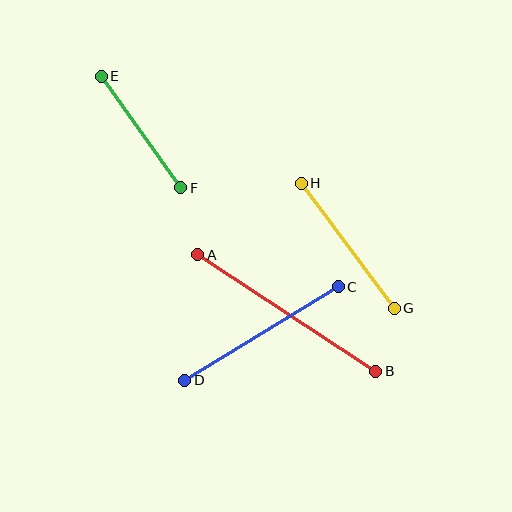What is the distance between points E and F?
The distance is approximately 137 pixels.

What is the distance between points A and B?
The distance is approximately 212 pixels.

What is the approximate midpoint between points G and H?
The midpoint is at approximately (348, 246) pixels.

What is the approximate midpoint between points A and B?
The midpoint is at approximately (287, 313) pixels.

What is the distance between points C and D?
The distance is approximately 180 pixels.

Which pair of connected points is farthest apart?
Points A and B are farthest apart.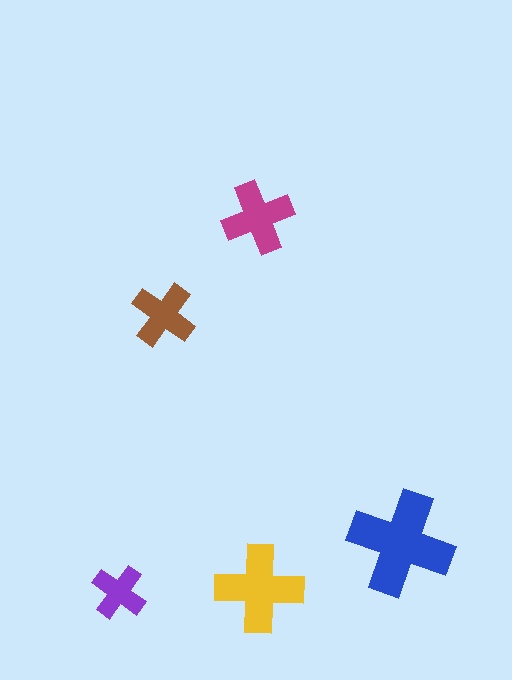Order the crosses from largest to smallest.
the blue one, the yellow one, the magenta one, the brown one, the purple one.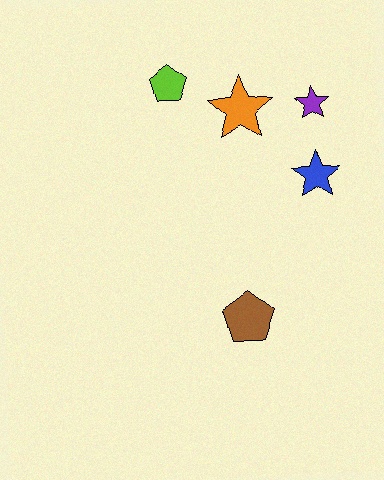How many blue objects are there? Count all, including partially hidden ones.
There is 1 blue object.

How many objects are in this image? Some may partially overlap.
There are 5 objects.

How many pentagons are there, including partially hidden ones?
There are 2 pentagons.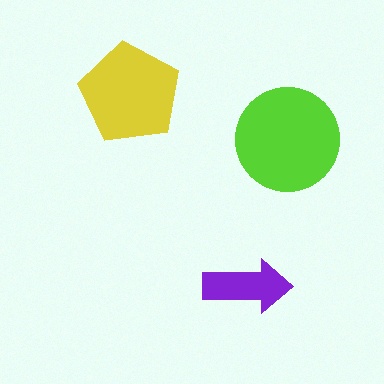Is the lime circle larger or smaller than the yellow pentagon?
Larger.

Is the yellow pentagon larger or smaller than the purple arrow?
Larger.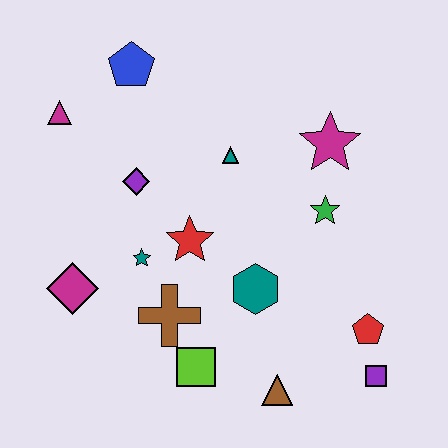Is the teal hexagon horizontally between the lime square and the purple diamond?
No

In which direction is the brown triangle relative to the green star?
The brown triangle is below the green star.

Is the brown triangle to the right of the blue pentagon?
Yes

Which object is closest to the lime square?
The brown cross is closest to the lime square.